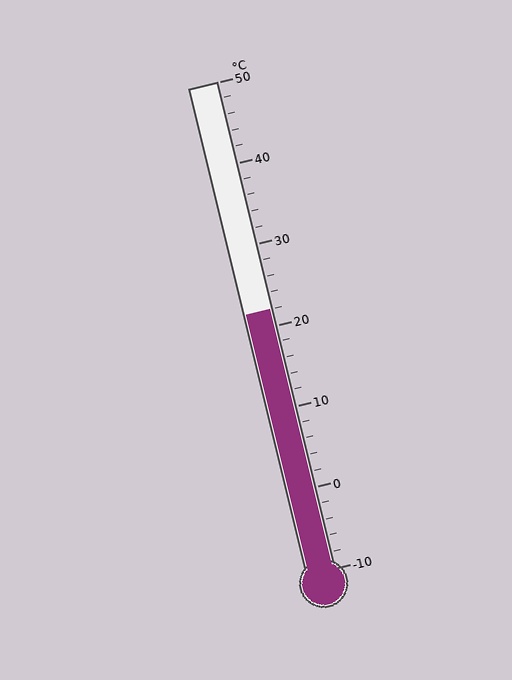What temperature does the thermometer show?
The thermometer shows approximately 22°C.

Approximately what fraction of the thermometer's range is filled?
The thermometer is filled to approximately 55% of its range.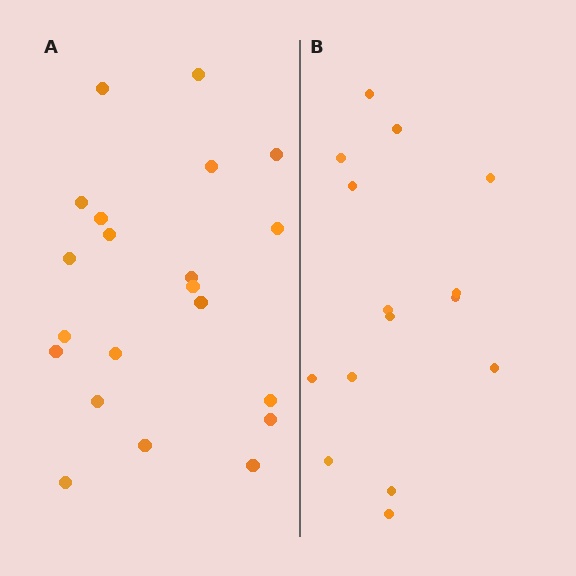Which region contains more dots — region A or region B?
Region A (the left region) has more dots.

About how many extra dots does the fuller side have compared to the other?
Region A has about 6 more dots than region B.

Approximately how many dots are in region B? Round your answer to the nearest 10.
About 20 dots. (The exact count is 15, which rounds to 20.)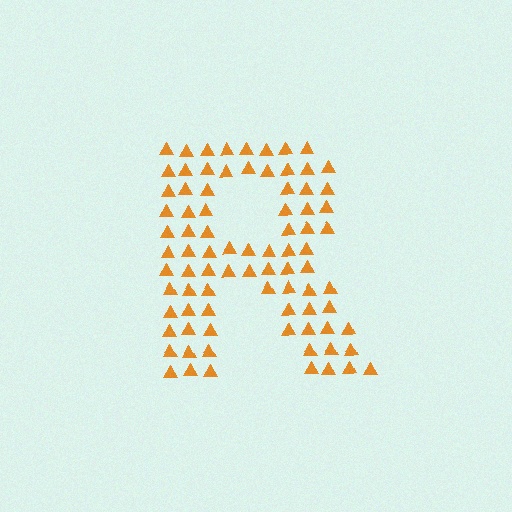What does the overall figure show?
The overall figure shows the letter R.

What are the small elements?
The small elements are triangles.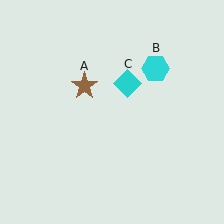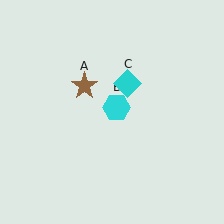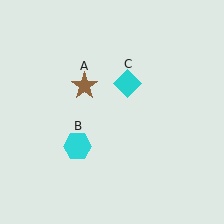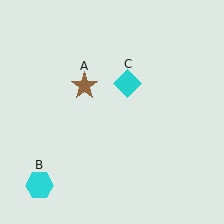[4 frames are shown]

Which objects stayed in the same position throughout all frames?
Brown star (object A) and cyan diamond (object C) remained stationary.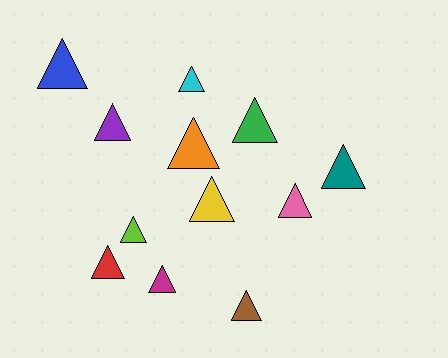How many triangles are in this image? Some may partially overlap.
There are 12 triangles.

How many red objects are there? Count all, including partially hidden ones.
There is 1 red object.